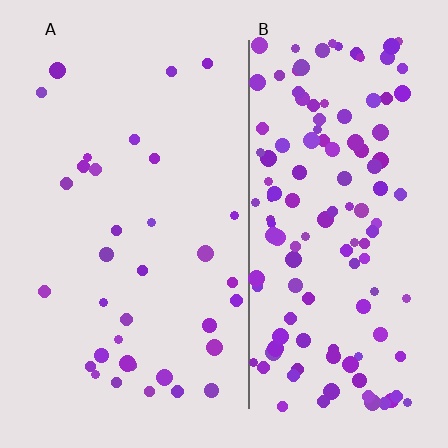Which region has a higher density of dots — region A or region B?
B (the right).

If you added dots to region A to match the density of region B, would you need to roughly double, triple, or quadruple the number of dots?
Approximately quadruple.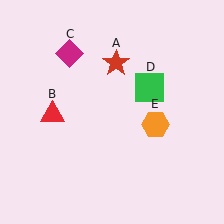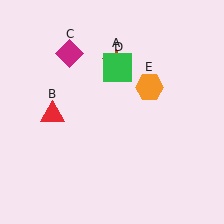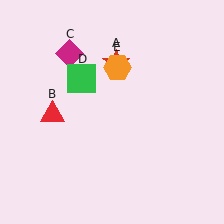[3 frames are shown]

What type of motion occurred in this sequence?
The green square (object D), orange hexagon (object E) rotated counterclockwise around the center of the scene.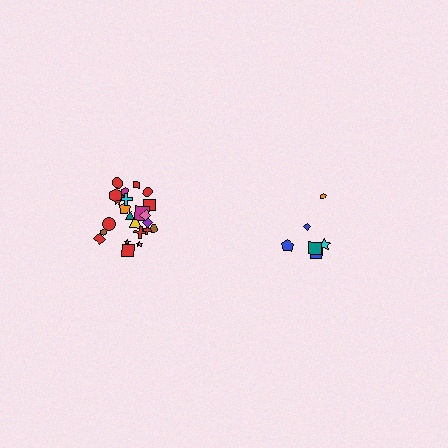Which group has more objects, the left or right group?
The left group.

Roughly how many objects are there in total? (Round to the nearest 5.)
Roughly 30 objects in total.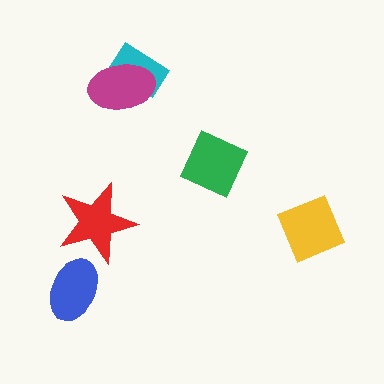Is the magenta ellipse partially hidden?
No, no other shape covers it.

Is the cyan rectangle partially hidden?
Yes, it is partially covered by another shape.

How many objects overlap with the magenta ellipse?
1 object overlaps with the magenta ellipse.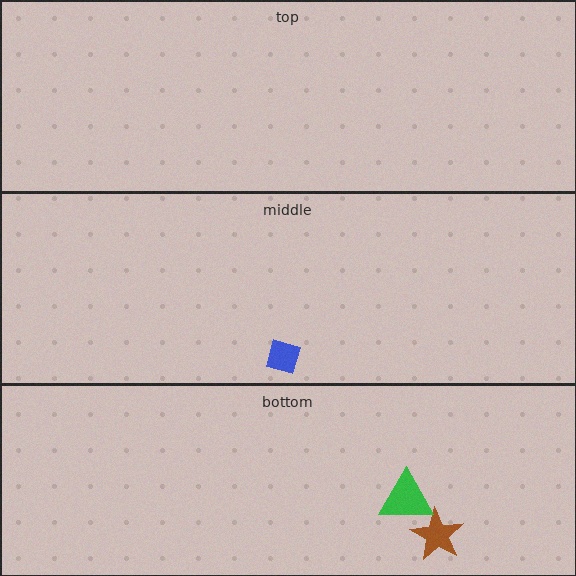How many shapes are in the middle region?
1.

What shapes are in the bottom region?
The brown star, the green triangle.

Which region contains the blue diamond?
The middle region.